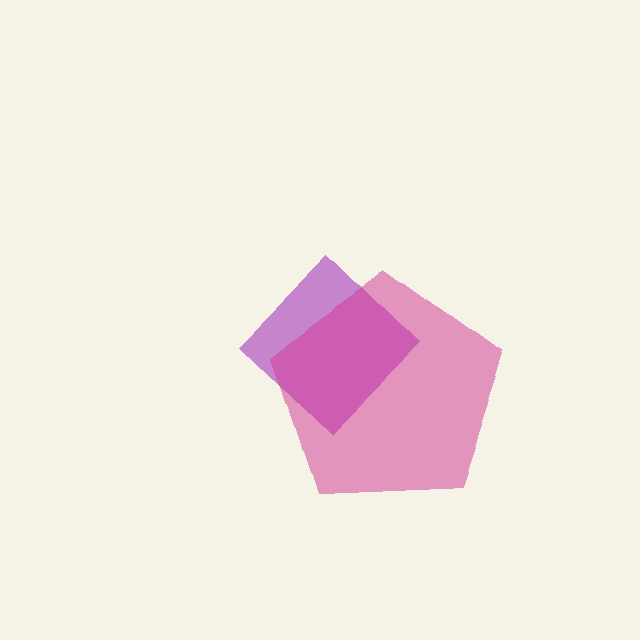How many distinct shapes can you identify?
There are 2 distinct shapes: a purple diamond, a magenta pentagon.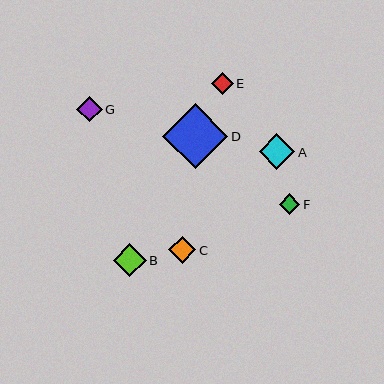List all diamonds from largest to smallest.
From largest to smallest: D, A, B, C, G, E, F.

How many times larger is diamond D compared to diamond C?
Diamond D is approximately 2.4 times the size of diamond C.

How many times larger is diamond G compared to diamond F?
Diamond G is approximately 1.2 times the size of diamond F.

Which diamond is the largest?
Diamond D is the largest with a size of approximately 66 pixels.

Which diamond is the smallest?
Diamond F is the smallest with a size of approximately 21 pixels.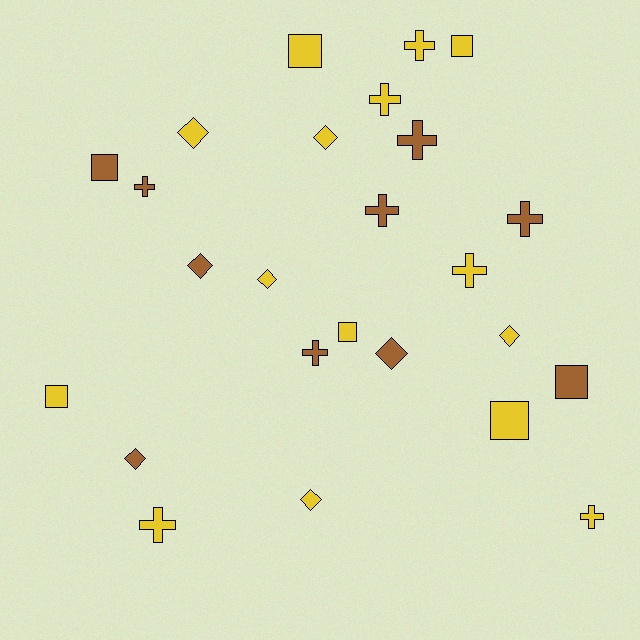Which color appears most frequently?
Yellow, with 15 objects.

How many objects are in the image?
There are 25 objects.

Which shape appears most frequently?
Cross, with 10 objects.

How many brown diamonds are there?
There are 3 brown diamonds.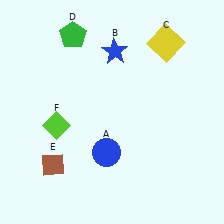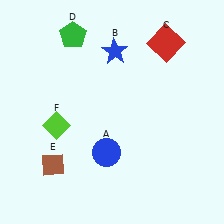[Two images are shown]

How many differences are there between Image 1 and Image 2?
There is 1 difference between the two images.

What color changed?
The square (C) changed from yellow in Image 1 to red in Image 2.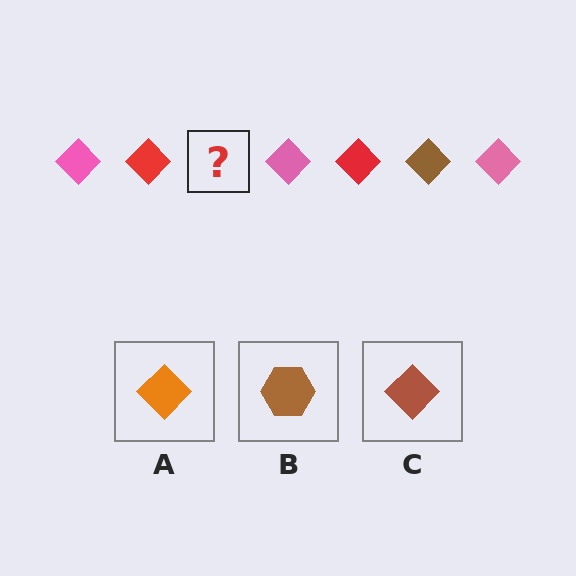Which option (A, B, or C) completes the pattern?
C.